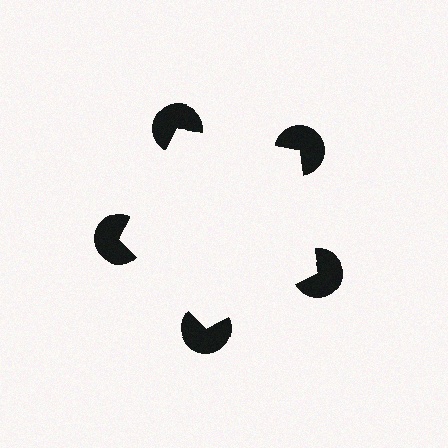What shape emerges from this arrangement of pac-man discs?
An illusory pentagon — its edges are inferred from the aligned wedge cuts in the pac-man discs, not physically drawn.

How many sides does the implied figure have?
5 sides.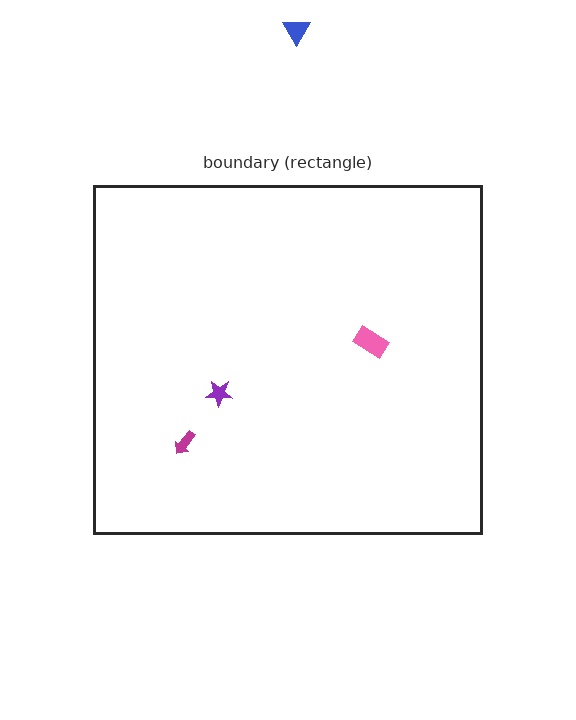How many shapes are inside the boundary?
3 inside, 1 outside.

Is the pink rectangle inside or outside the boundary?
Inside.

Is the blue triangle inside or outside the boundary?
Outside.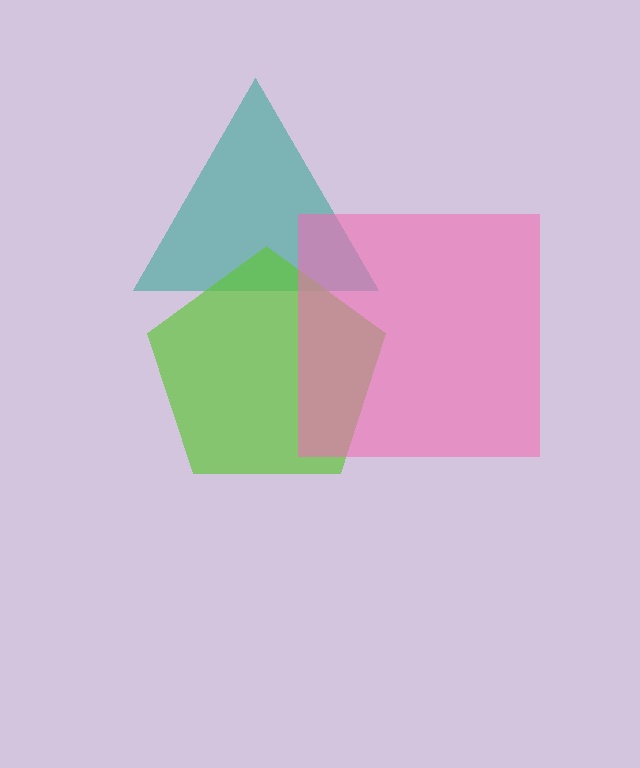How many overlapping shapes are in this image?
There are 3 overlapping shapes in the image.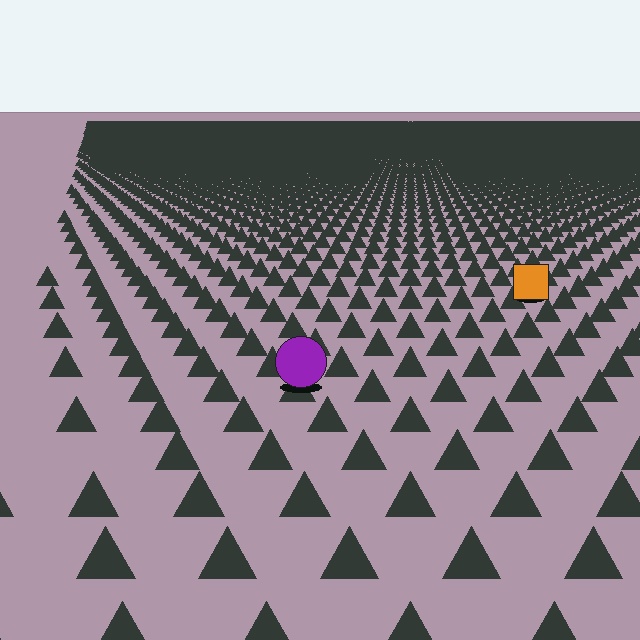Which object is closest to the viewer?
The purple circle is closest. The texture marks near it are larger and more spread out.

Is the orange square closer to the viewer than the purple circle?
No. The purple circle is closer — you can tell from the texture gradient: the ground texture is coarser near it.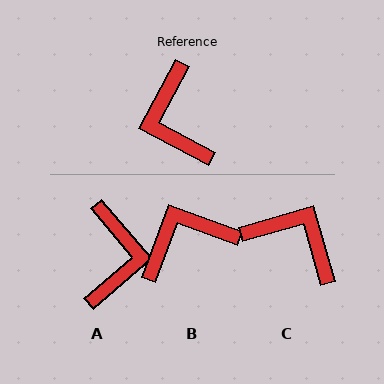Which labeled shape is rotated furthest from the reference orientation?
A, about 159 degrees away.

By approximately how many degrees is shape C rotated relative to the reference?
Approximately 136 degrees clockwise.